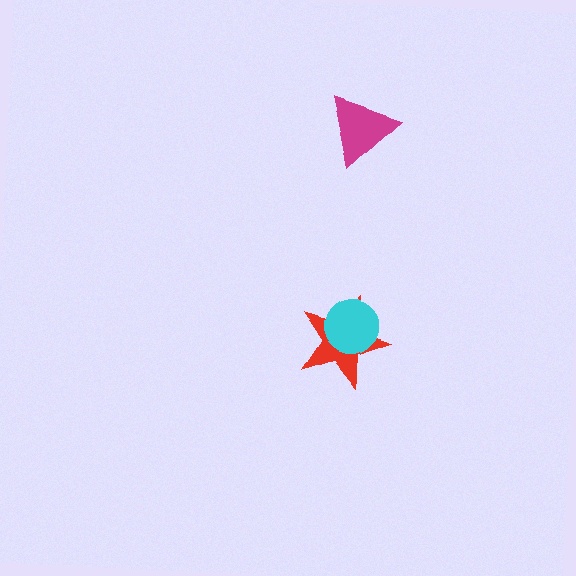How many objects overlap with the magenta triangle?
0 objects overlap with the magenta triangle.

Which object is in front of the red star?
The cyan circle is in front of the red star.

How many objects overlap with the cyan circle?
1 object overlaps with the cyan circle.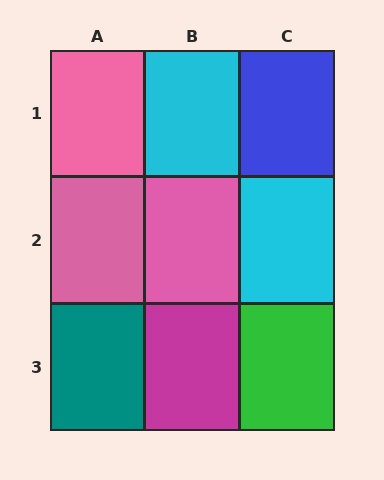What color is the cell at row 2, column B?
Pink.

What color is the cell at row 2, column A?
Pink.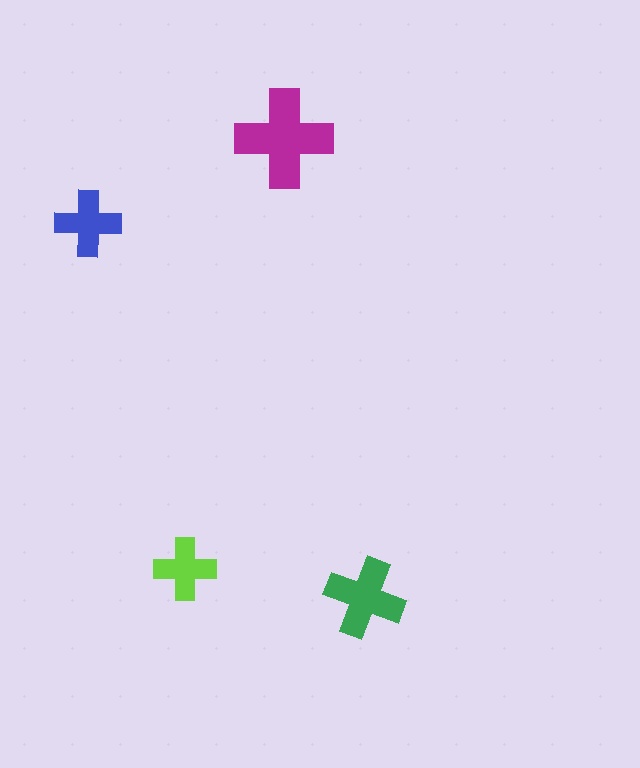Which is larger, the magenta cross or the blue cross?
The magenta one.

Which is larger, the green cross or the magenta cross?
The magenta one.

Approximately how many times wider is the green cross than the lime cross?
About 1.5 times wider.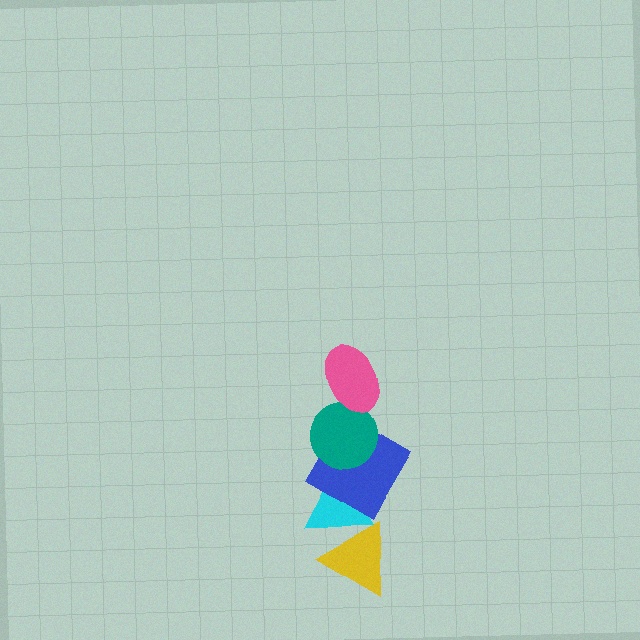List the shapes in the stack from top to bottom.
From top to bottom: the pink ellipse, the teal circle, the blue diamond, the cyan triangle, the yellow triangle.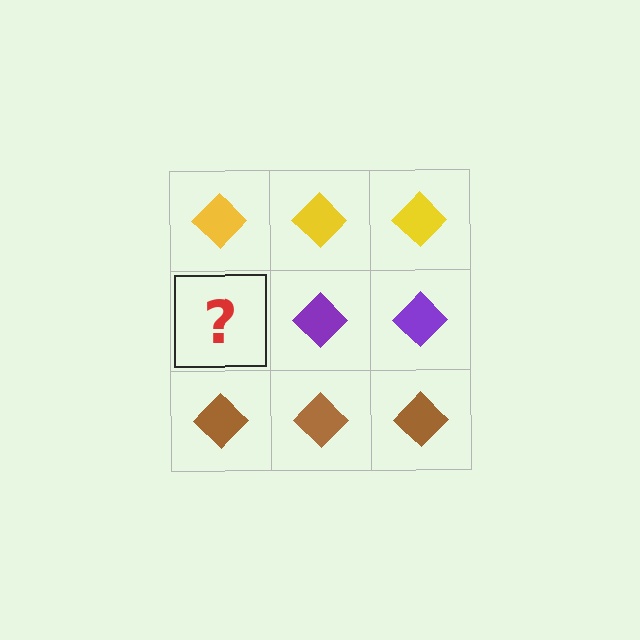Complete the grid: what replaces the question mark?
The question mark should be replaced with a purple diamond.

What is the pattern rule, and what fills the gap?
The rule is that each row has a consistent color. The gap should be filled with a purple diamond.